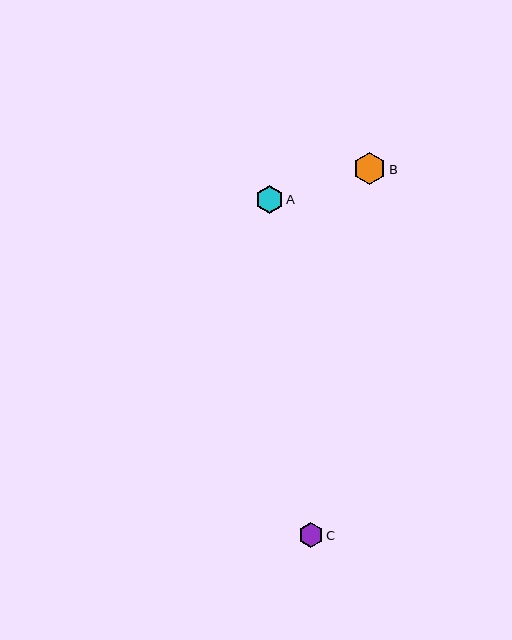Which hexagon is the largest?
Hexagon B is the largest with a size of approximately 32 pixels.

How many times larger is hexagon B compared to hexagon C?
Hexagon B is approximately 1.3 times the size of hexagon C.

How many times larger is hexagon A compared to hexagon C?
Hexagon A is approximately 1.1 times the size of hexagon C.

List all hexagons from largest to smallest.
From largest to smallest: B, A, C.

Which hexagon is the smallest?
Hexagon C is the smallest with a size of approximately 24 pixels.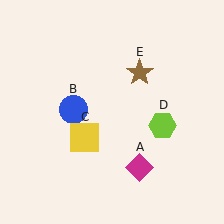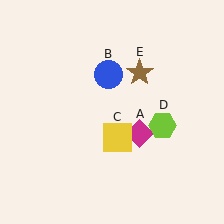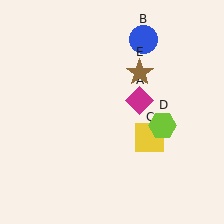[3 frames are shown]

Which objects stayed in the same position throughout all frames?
Lime hexagon (object D) and brown star (object E) remained stationary.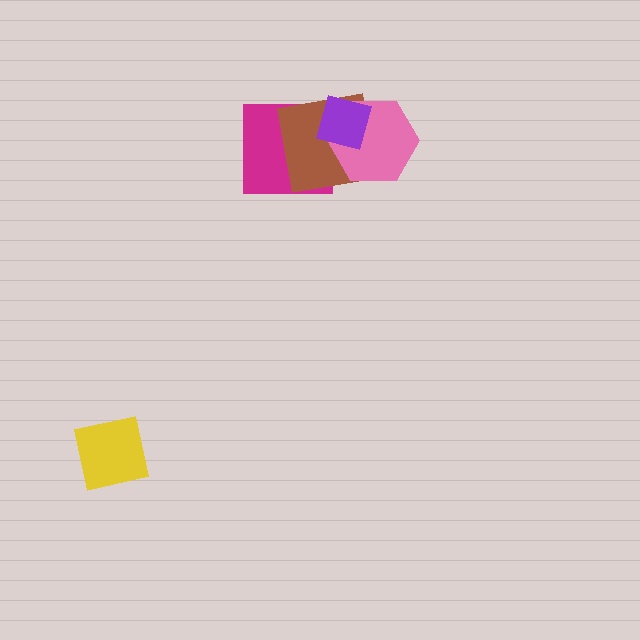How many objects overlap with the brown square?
3 objects overlap with the brown square.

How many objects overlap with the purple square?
3 objects overlap with the purple square.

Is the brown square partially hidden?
Yes, it is partially covered by another shape.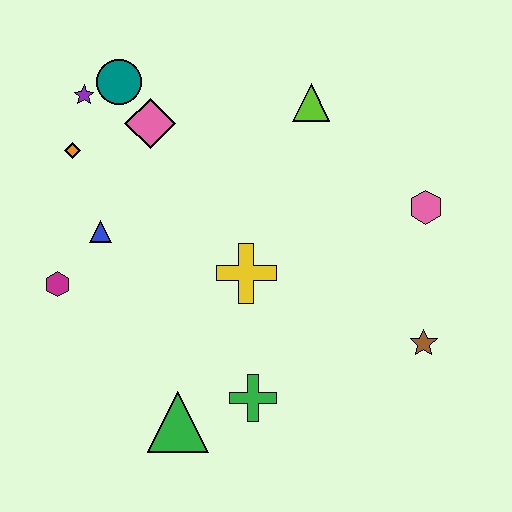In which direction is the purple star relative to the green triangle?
The purple star is above the green triangle.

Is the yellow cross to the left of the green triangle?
No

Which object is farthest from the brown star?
The purple star is farthest from the brown star.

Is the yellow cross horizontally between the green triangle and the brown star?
Yes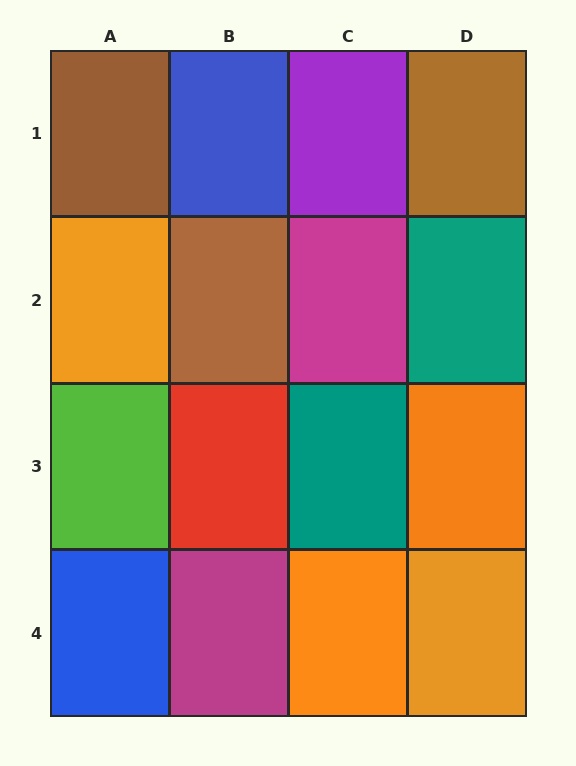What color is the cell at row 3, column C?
Teal.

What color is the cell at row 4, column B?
Magenta.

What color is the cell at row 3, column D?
Orange.